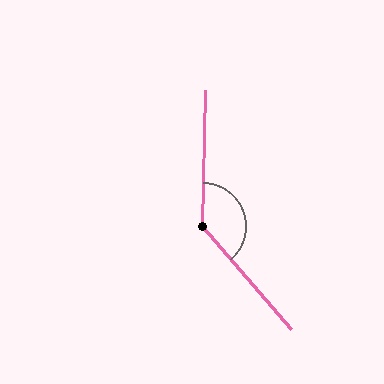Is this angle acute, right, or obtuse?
It is obtuse.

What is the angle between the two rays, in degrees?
Approximately 138 degrees.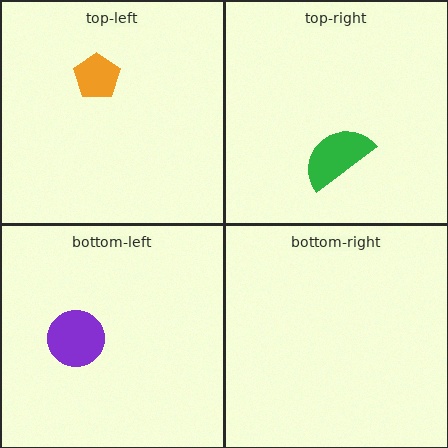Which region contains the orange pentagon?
The top-left region.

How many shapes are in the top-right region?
1.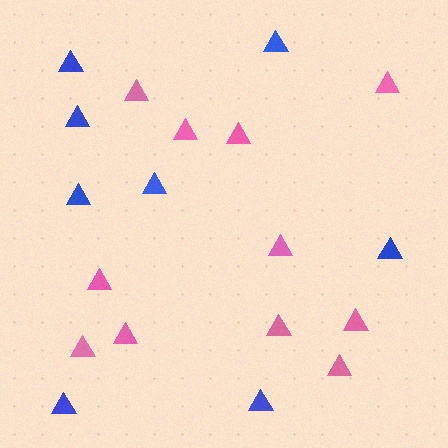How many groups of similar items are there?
There are 2 groups: one group of pink triangles (11) and one group of blue triangles (8).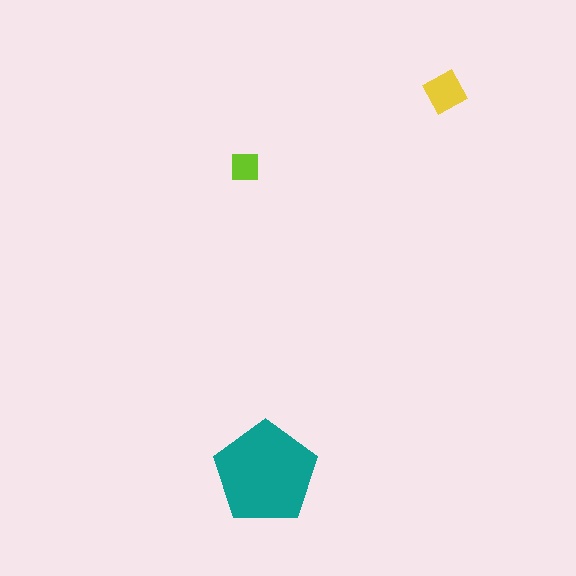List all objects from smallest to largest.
The lime square, the yellow diamond, the teal pentagon.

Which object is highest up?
The yellow diamond is topmost.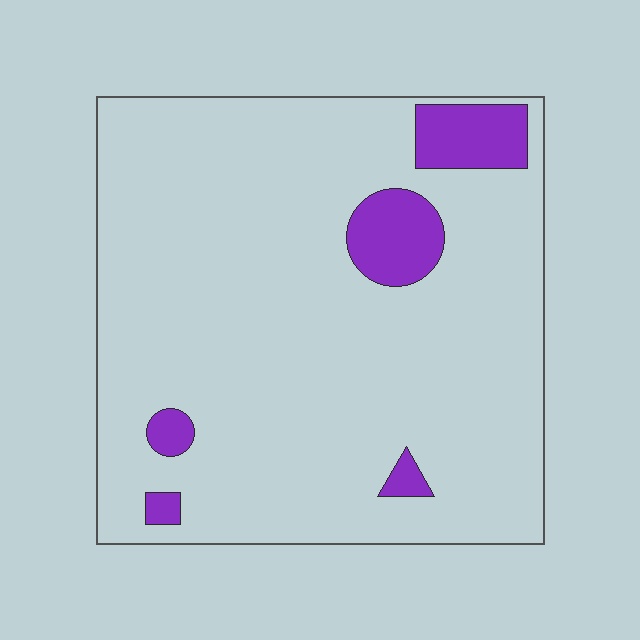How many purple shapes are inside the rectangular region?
5.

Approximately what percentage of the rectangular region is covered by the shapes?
Approximately 10%.